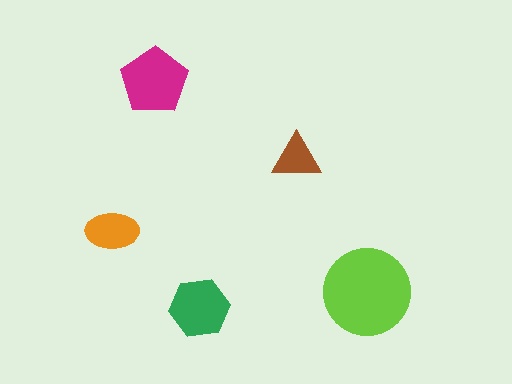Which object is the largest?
The lime circle.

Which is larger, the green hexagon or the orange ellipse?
The green hexagon.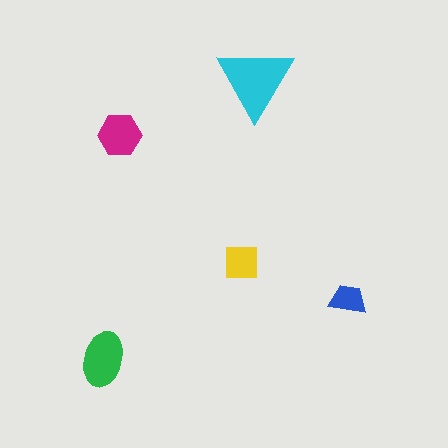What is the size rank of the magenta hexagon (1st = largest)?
3rd.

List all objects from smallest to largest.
The blue trapezoid, the yellow square, the magenta hexagon, the green ellipse, the cyan triangle.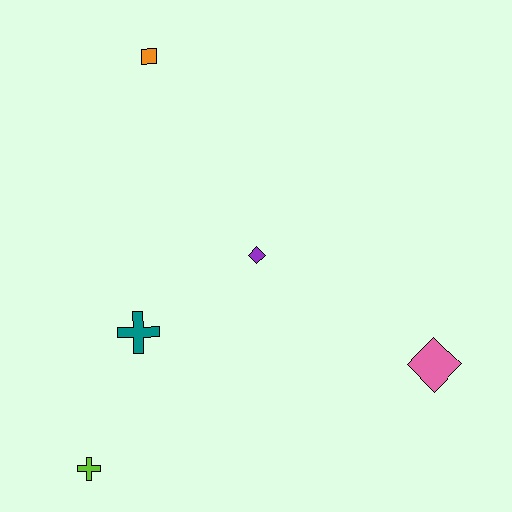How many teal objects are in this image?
There is 1 teal object.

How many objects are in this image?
There are 5 objects.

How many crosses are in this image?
There are 2 crosses.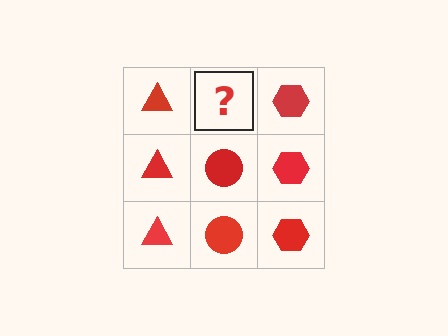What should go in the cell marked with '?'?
The missing cell should contain a red circle.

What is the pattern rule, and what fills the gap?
The rule is that each column has a consistent shape. The gap should be filled with a red circle.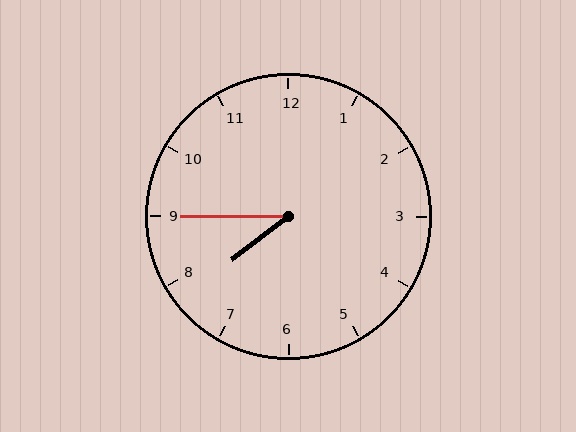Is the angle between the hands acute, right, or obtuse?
It is acute.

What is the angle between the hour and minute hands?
Approximately 38 degrees.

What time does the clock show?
7:45.